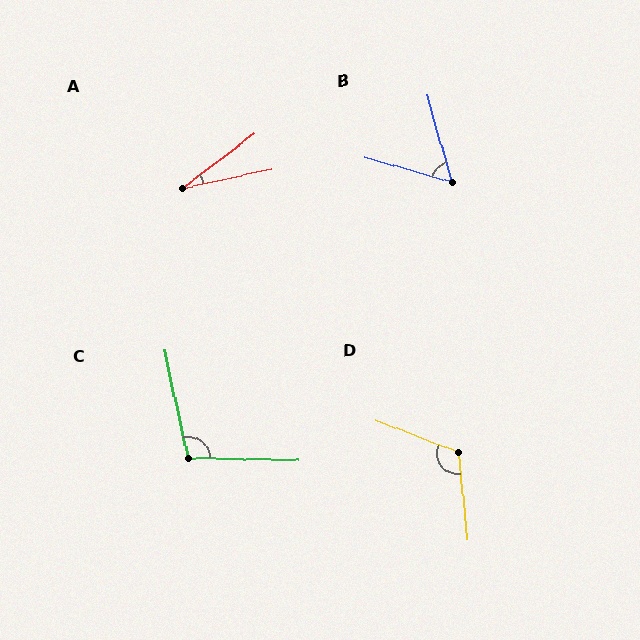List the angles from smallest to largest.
A (25°), B (58°), C (104°), D (117°).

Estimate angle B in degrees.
Approximately 58 degrees.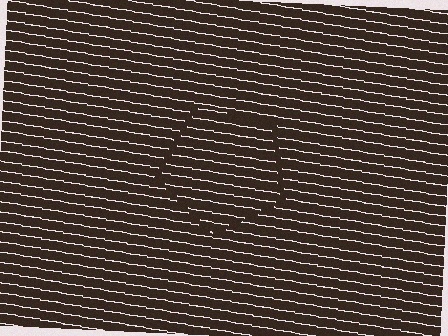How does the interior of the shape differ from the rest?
The interior of the shape contains the same grating, shifted by half a period — the contour is defined by the phase discontinuity where line-ends from the inner and outer gratings abut.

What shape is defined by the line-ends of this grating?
An illusory pentagon. The interior of the shape contains the same grating, shifted by half a period — the contour is defined by the phase discontinuity where line-ends from the inner and outer gratings abut.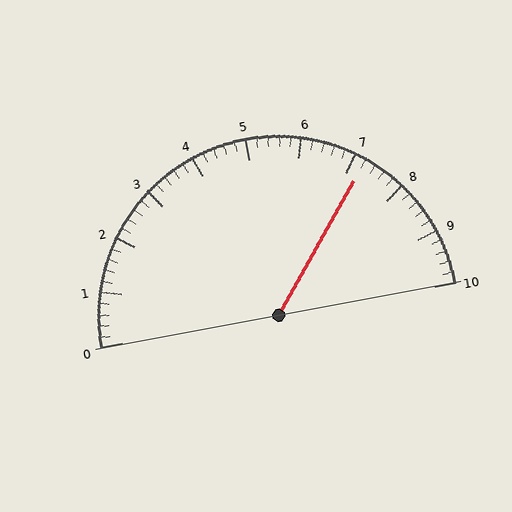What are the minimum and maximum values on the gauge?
The gauge ranges from 0 to 10.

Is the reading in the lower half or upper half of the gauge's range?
The reading is in the upper half of the range (0 to 10).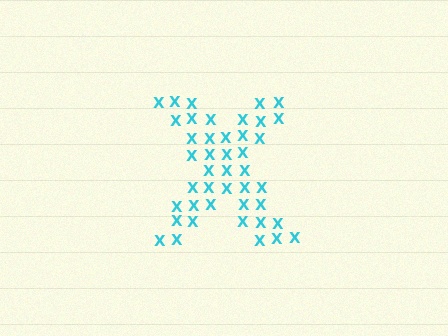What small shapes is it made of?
It is made of small letter X's.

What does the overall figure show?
The overall figure shows the letter X.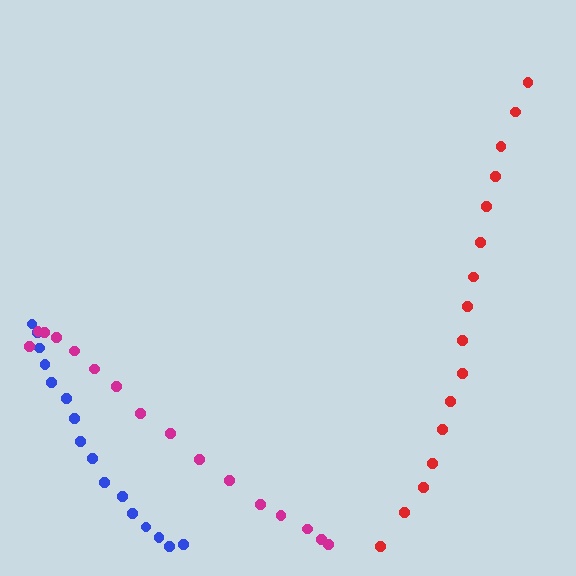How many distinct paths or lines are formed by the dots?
There are 3 distinct paths.